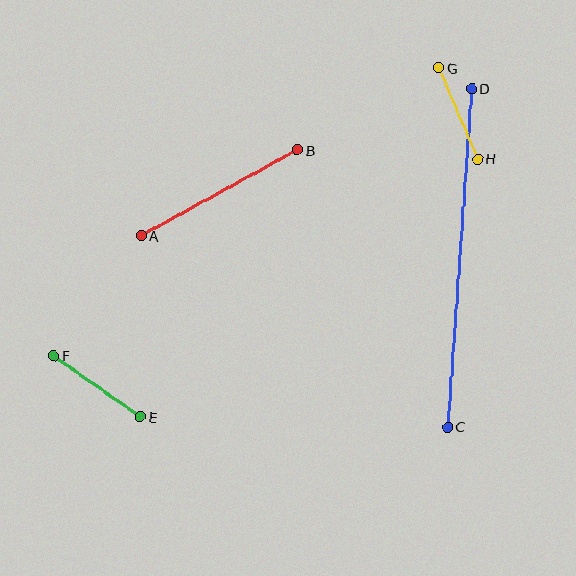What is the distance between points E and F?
The distance is approximately 106 pixels.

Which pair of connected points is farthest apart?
Points C and D are farthest apart.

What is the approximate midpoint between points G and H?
The midpoint is at approximately (458, 113) pixels.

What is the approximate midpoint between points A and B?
The midpoint is at approximately (219, 193) pixels.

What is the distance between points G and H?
The distance is approximately 99 pixels.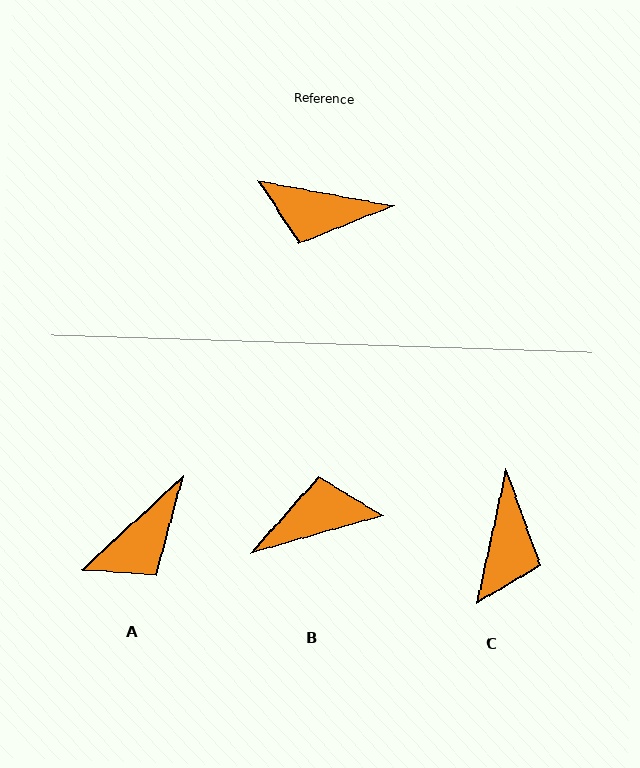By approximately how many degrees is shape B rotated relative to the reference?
Approximately 154 degrees clockwise.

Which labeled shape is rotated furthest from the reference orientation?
B, about 154 degrees away.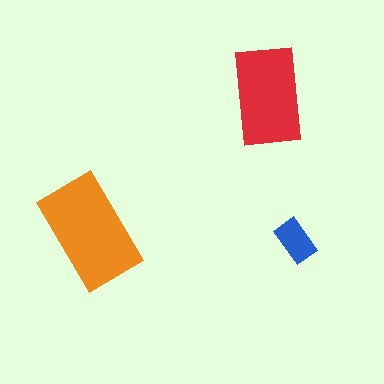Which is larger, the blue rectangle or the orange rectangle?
The orange one.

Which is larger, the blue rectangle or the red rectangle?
The red one.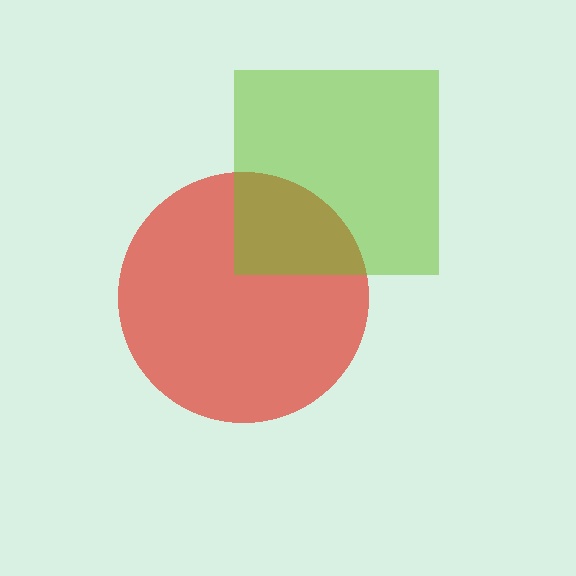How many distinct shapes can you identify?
There are 2 distinct shapes: a red circle, a lime square.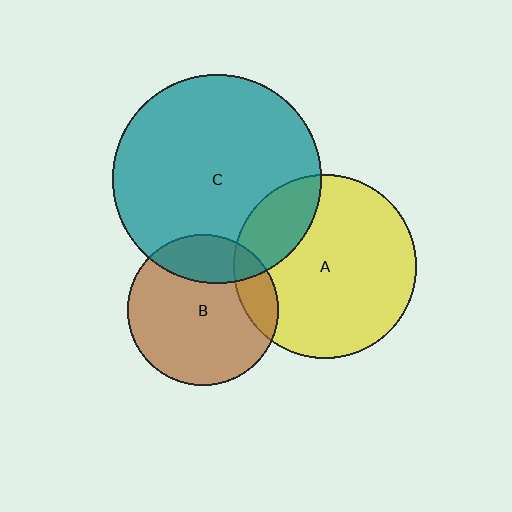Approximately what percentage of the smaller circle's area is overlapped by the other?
Approximately 20%.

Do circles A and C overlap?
Yes.